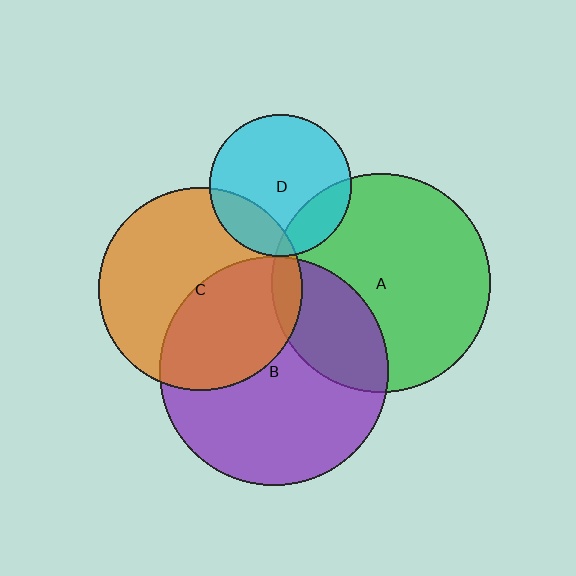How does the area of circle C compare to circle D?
Approximately 2.0 times.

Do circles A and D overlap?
Yes.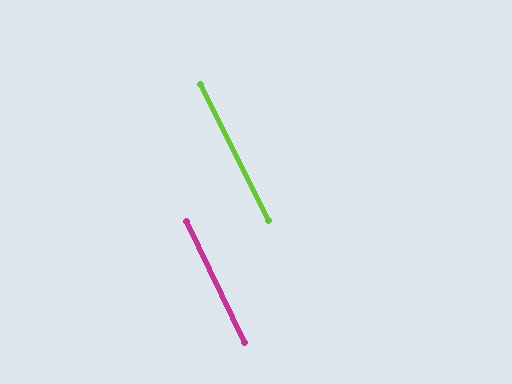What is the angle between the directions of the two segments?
Approximately 1 degree.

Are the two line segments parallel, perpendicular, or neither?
Parallel — their directions differ by only 0.6°.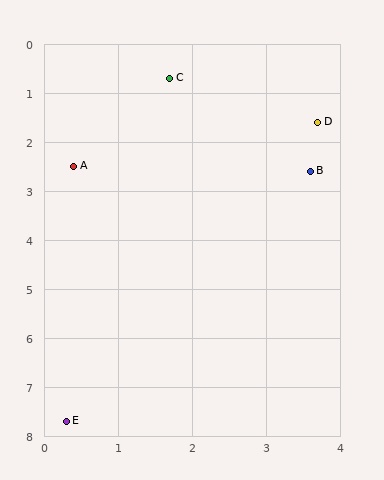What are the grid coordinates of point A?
Point A is at approximately (0.4, 2.5).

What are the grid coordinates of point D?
Point D is at approximately (3.7, 1.6).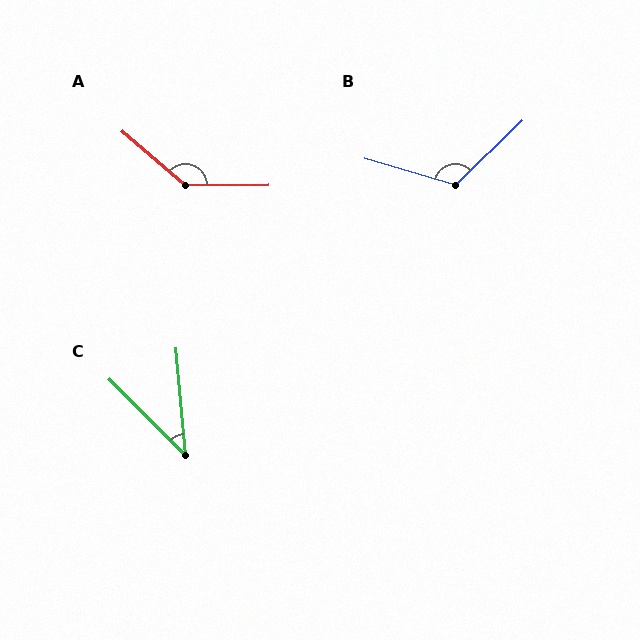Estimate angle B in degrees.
Approximately 119 degrees.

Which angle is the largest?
A, at approximately 139 degrees.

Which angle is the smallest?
C, at approximately 40 degrees.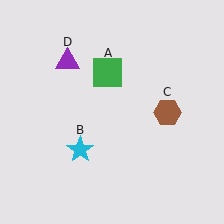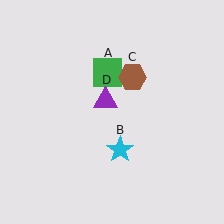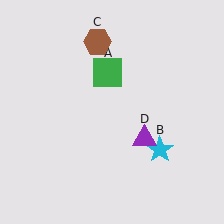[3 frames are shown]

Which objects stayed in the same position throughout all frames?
Green square (object A) remained stationary.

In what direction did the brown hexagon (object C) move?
The brown hexagon (object C) moved up and to the left.